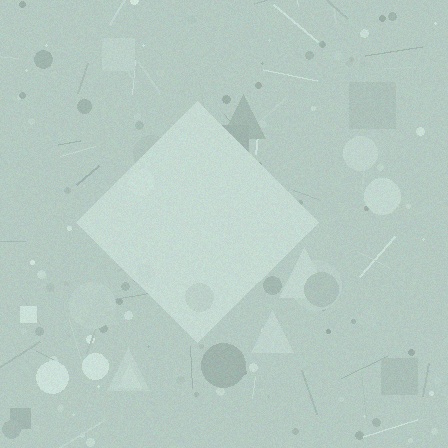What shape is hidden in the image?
A diamond is hidden in the image.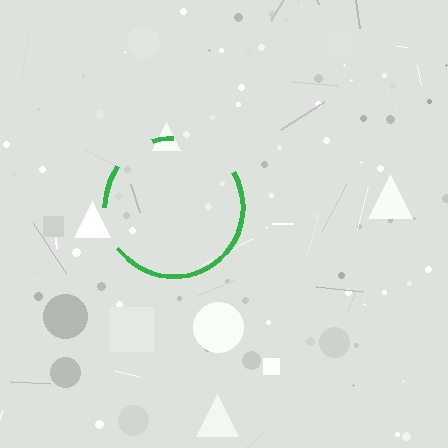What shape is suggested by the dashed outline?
The dashed outline suggests a circle.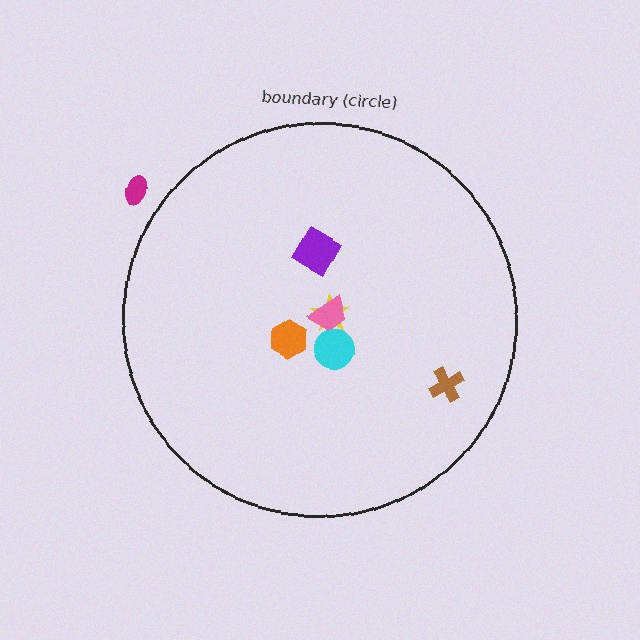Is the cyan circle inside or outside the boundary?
Inside.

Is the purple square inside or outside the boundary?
Inside.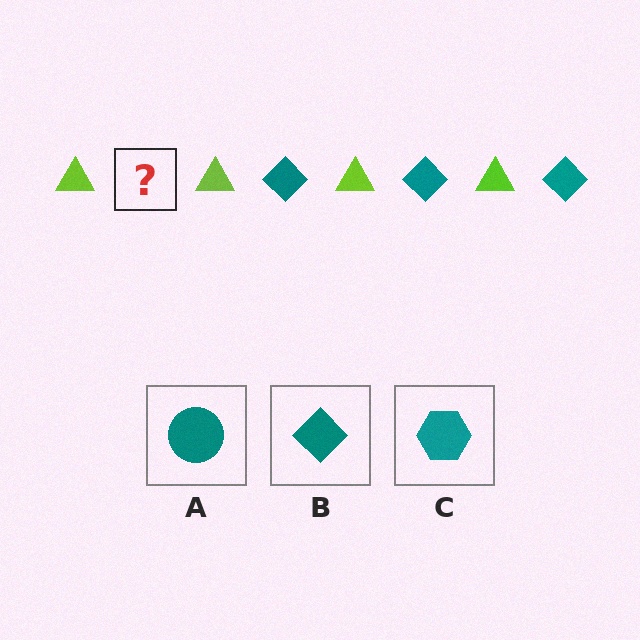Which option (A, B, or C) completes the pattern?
B.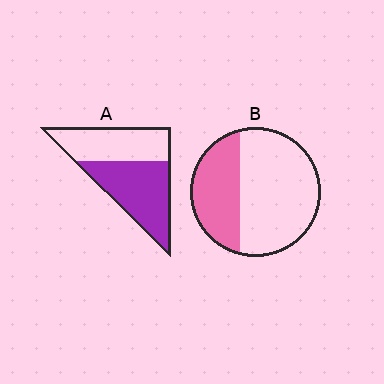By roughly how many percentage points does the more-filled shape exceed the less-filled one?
By roughly 20 percentage points (A over B).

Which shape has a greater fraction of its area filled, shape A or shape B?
Shape A.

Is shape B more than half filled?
No.